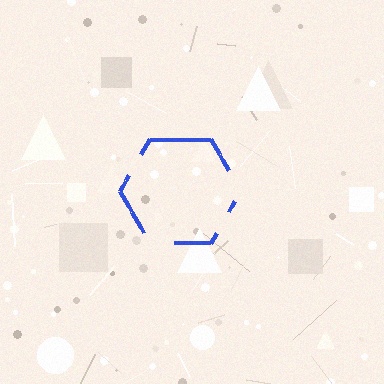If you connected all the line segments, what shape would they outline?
They would outline a hexagon.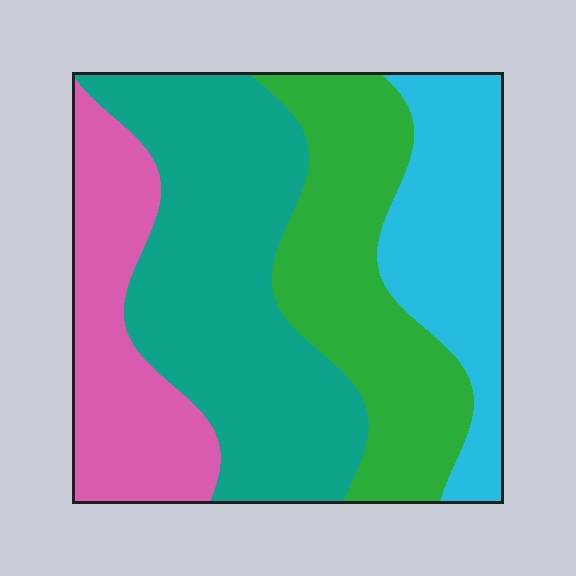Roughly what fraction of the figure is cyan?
Cyan takes up about one fifth (1/5) of the figure.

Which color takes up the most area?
Teal, at roughly 35%.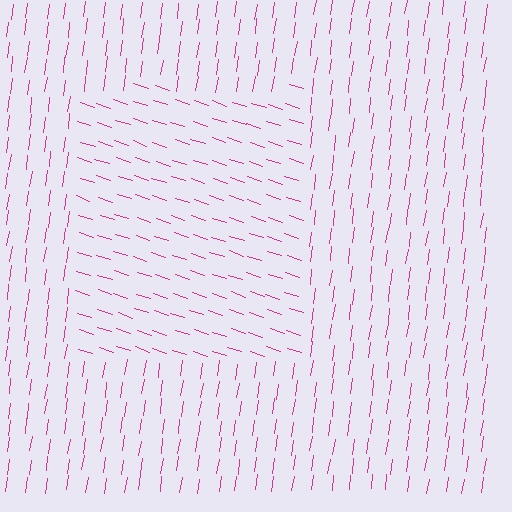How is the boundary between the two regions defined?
The boundary is defined purely by a change in line orientation (approximately 80 degrees difference). All lines are the same color and thickness.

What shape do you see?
I see a rectangle.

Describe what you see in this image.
The image is filled with small magenta line segments. A rectangle region in the image has lines oriented differently from the surrounding lines, creating a visible texture boundary.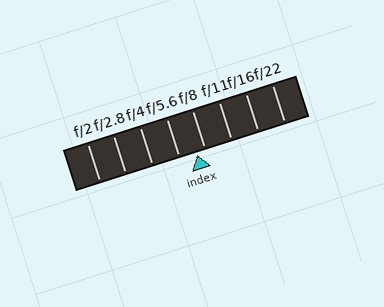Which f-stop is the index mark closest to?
The index mark is closest to f/8.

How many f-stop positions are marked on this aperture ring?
There are 8 f-stop positions marked.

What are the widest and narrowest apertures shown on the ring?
The widest aperture shown is f/2 and the narrowest is f/22.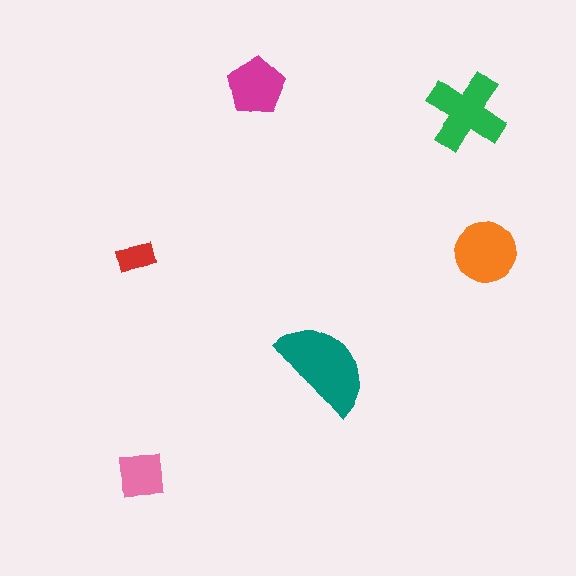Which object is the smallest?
The red rectangle.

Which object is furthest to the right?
The orange circle is rightmost.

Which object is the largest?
The teal semicircle.